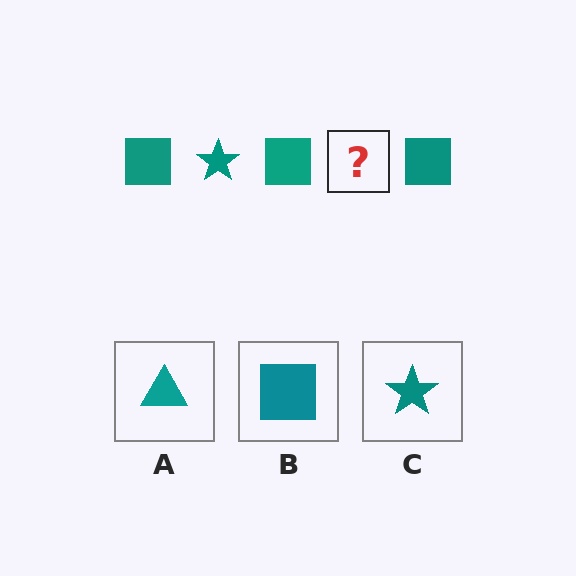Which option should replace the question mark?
Option C.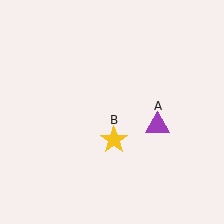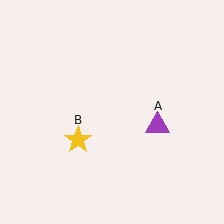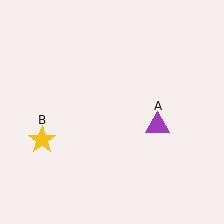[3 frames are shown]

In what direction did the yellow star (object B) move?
The yellow star (object B) moved left.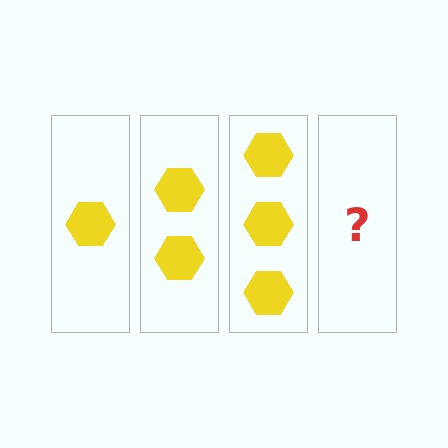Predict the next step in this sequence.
The next step is 4 hexagons.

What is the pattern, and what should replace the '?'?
The pattern is that each step adds one more hexagon. The '?' should be 4 hexagons.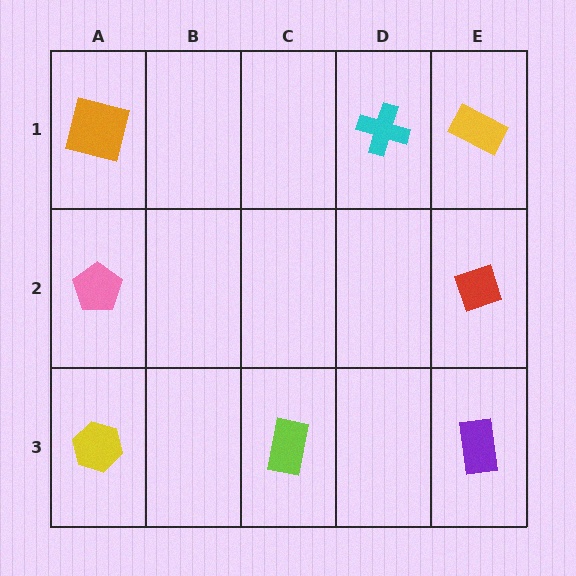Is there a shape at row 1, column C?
No, that cell is empty.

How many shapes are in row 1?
3 shapes.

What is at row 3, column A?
A yellow hexagon.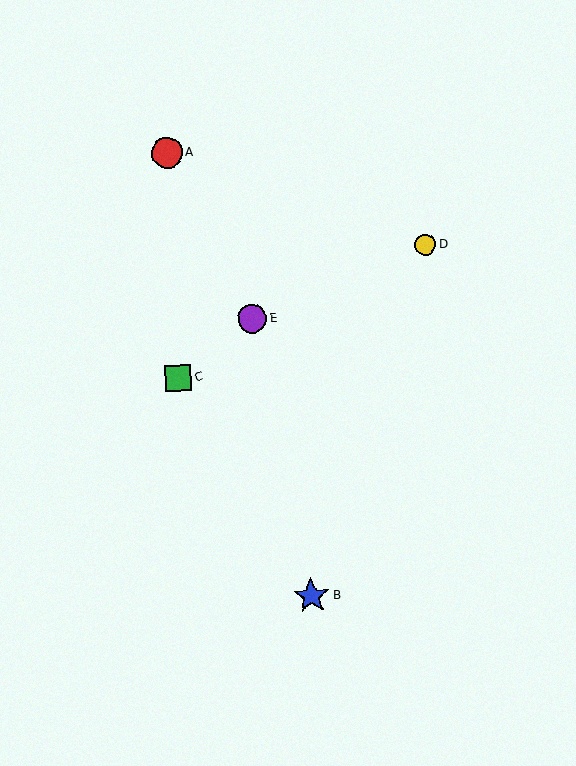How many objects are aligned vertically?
2 objects (A, C) are aligned vertically.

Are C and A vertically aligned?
Yes, both are at x≈178.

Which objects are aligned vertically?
Objects A, C are aligned vertically.